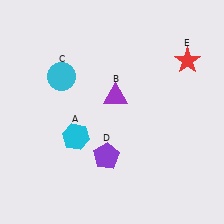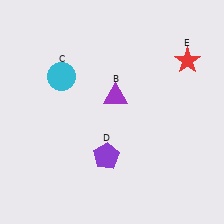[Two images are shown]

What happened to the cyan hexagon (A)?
The cyan hexagon (A) was removed in Image 2. It was in the bottom-left area of Image 1.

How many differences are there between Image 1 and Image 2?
There is 1 difference between the two images.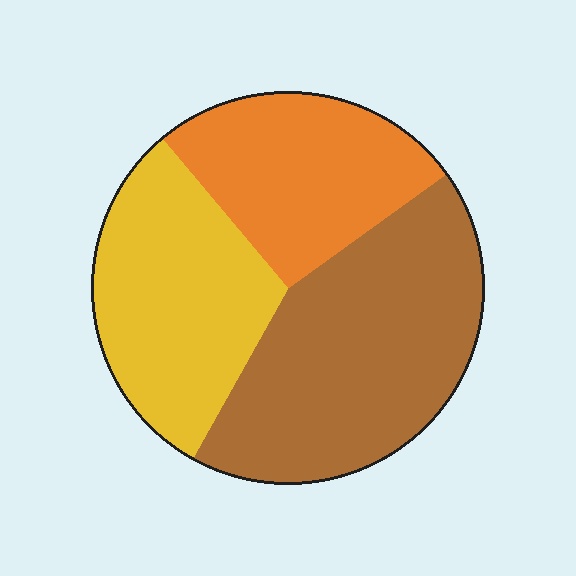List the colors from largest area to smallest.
From largest to smallest: brown, yellow, orange.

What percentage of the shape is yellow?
Yellow takes up about one third (1/3) of the shape.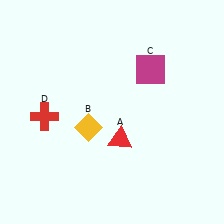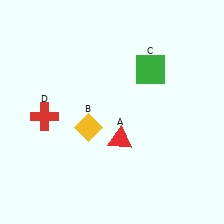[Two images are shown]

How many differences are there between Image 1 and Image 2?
There is 1 difference between the two images.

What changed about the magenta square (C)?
In Image 1, C is magenta. In Image 2, it changed to green.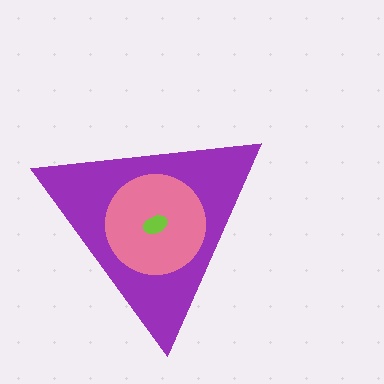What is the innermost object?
The lime ellipse.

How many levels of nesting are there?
3.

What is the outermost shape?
The purple triangle.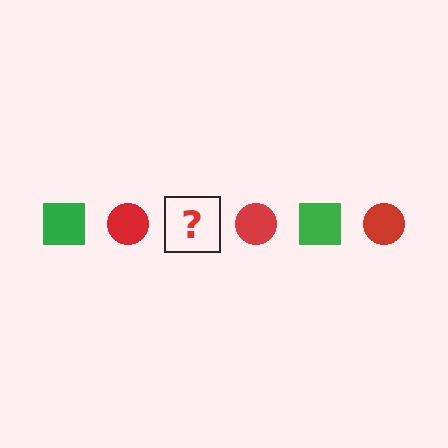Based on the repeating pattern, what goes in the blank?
The blank should be a green square.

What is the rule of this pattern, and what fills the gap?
The rule is that the pattern alternates between green square and red circle. The gap should be filled with a green square.